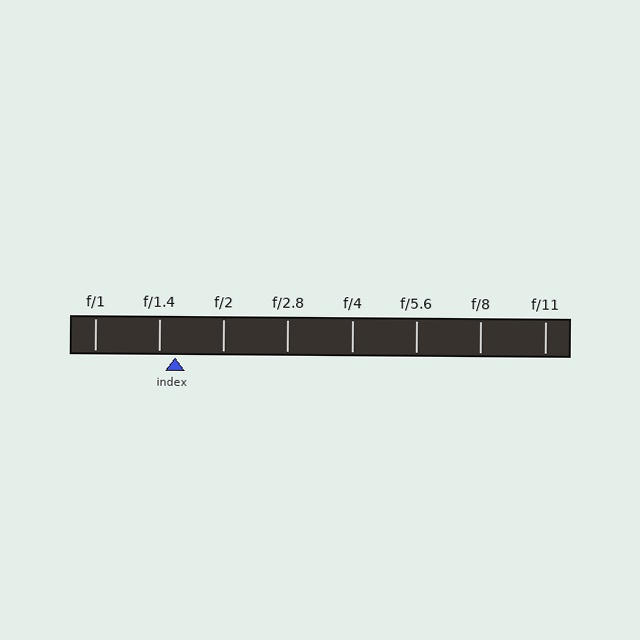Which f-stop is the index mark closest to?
The index mark is closest to f/1.4.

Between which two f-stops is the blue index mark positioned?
The index mark is between f/1.4 and f/2.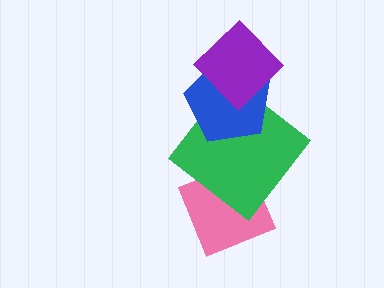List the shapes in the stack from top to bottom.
From top to bottom: the purple diamond, the blue pentagon, the green diamond, the pink diamond.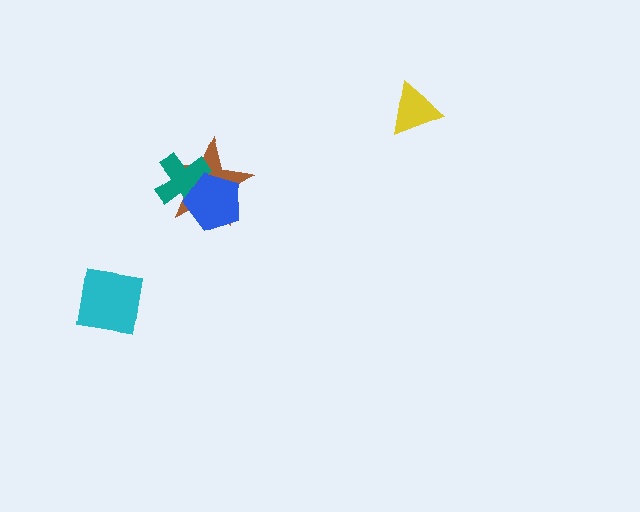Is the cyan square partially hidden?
No, no other shape covers it.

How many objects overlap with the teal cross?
2 objects overlap with the teal cross.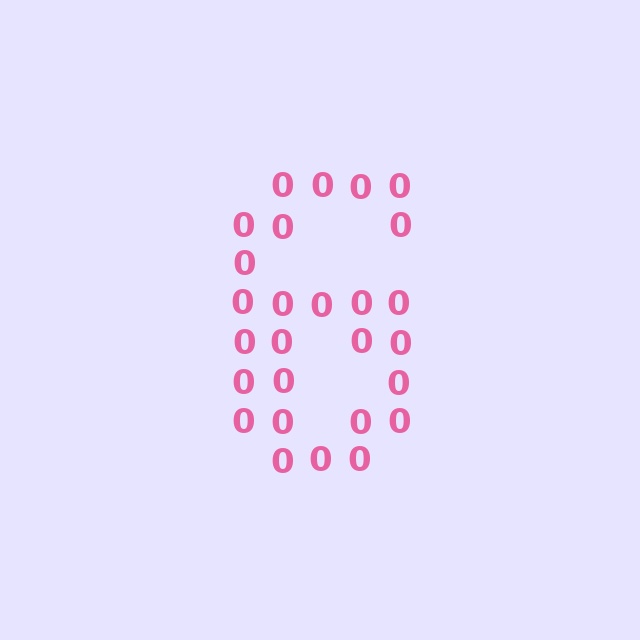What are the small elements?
The small elements are digit 0's.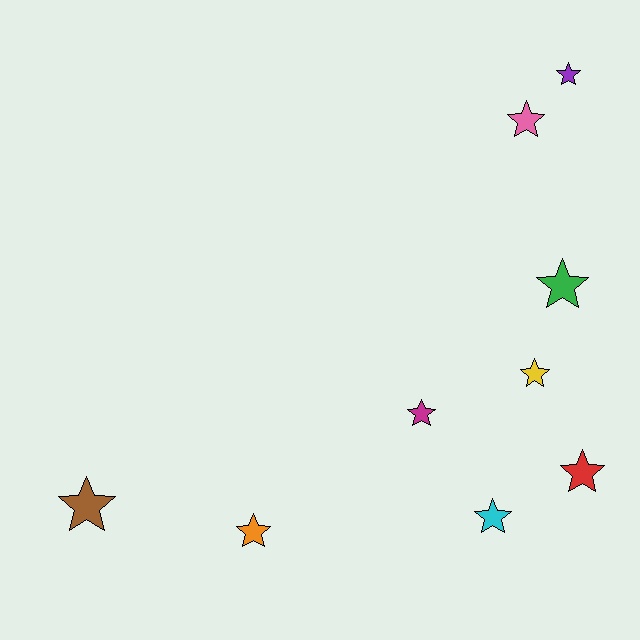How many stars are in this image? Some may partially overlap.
There are 9 stars.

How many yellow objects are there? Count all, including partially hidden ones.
There is 1 yellow object.